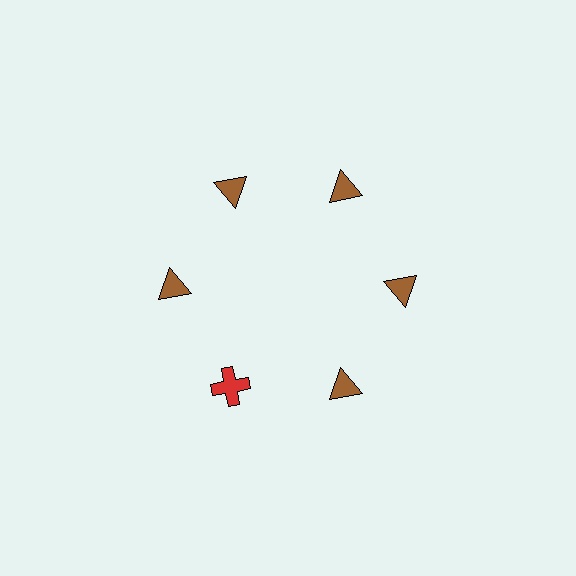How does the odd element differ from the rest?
It differs in both color (red instead of brown) and shape (cross instead of triangle).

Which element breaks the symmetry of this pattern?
The red cross at roughly the 7 o'clock position breaks the symmetry. All other shapes are brown triangles.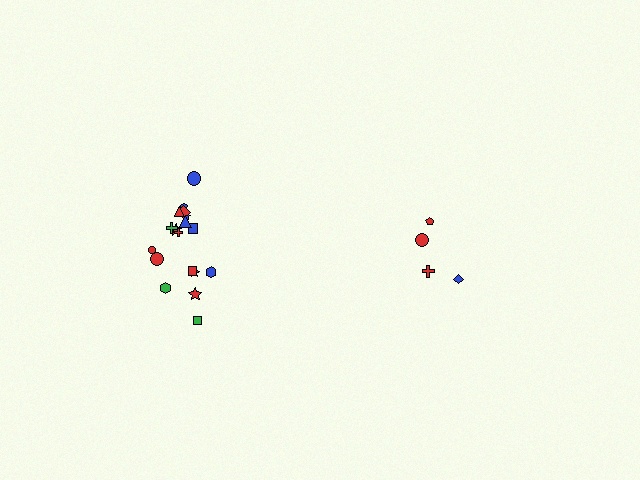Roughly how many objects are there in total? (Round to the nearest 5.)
Roughly 20 objects in total.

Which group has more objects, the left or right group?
The left group.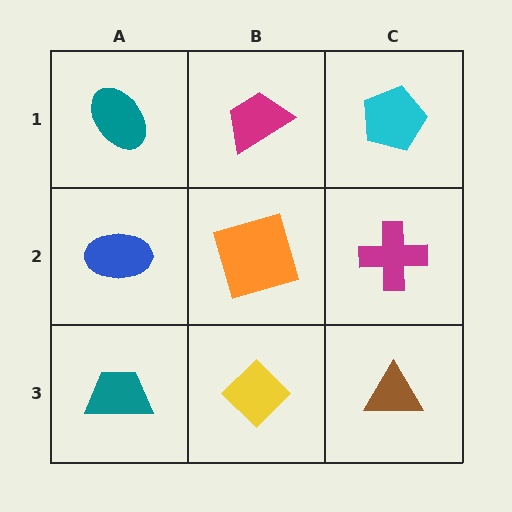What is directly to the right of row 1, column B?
A cyan pentagon.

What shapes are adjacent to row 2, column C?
A cyan pentagon (row 1, column C), a brown triangle (row 3, column C), an orange square (row 2, column B).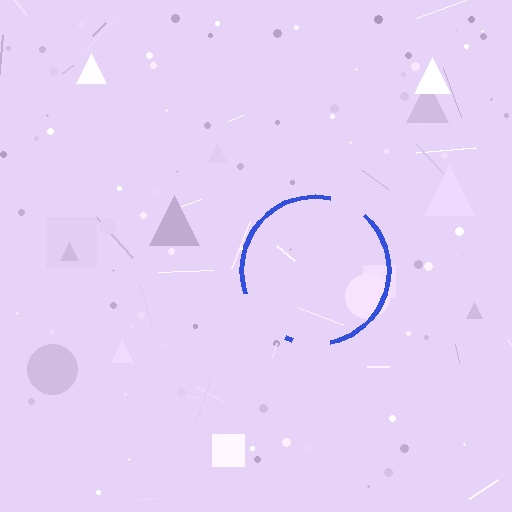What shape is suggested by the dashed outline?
The dashed outline suggests a circle.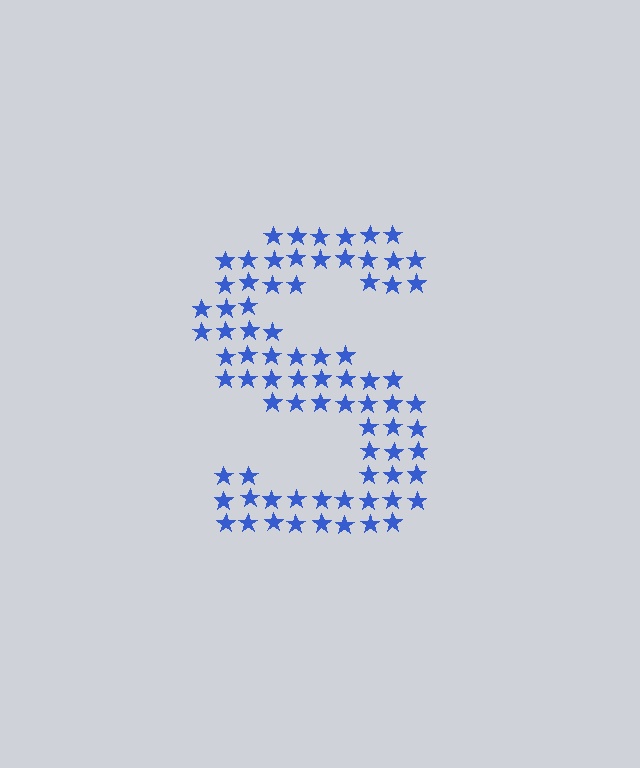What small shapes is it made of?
It is made of small stars.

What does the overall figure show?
The overall figure shows the letter S.